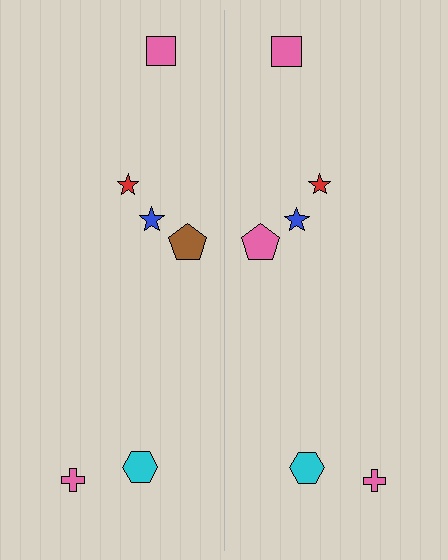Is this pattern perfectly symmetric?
No, the pattern is not perfectly symmetric. The pink pentagon on the right side breaks the symmetry — its mirror counterpart is brown.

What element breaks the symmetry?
The pink pentagon on the right side breaks the symmetry — its mirror counterpart is brown.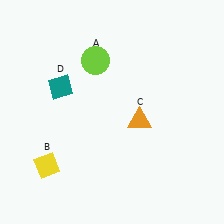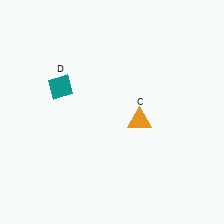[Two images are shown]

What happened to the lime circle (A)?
The lime circle (A) was removed in Image 2. It was in the top-left area of Image 1.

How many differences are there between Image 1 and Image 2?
There are 2 differences between the two images.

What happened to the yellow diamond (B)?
The yellow diamond (B) was removed in Image 2. It was in the bottom-left area of Image 1.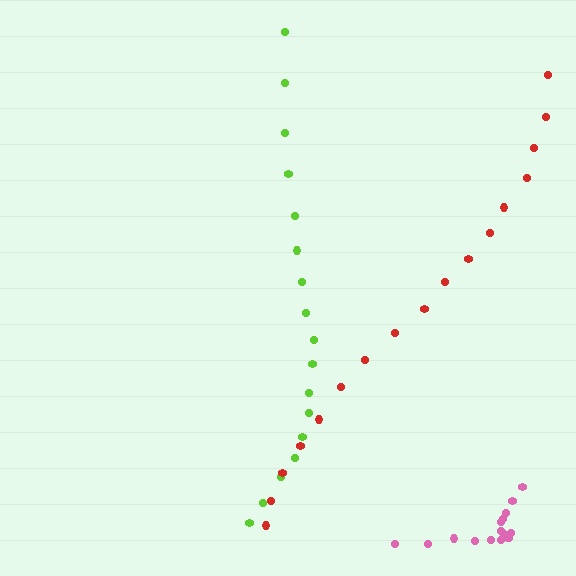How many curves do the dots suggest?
There are 3 distinct paths.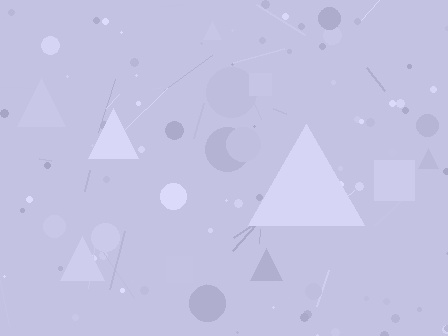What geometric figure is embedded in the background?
A triangle is embedded in the background.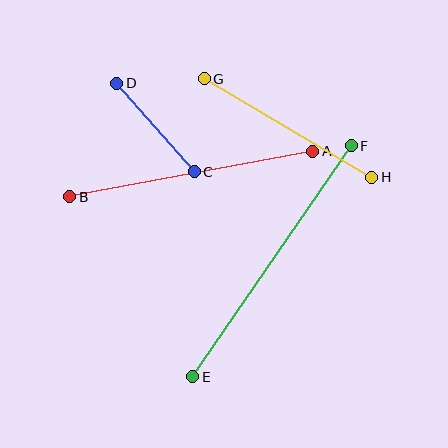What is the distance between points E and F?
The distance is approximately 280 pixels.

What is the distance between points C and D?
The distance is approximately 117 pixels.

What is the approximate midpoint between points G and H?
The midpoint is at approximately (288, 128) pixels.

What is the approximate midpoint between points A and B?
The midpoint is at approximately (191, 174) pixels.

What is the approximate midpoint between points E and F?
The midpoint is at approximately (272, 261) pixels.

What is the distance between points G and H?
The distance is approximately 195 pixels.